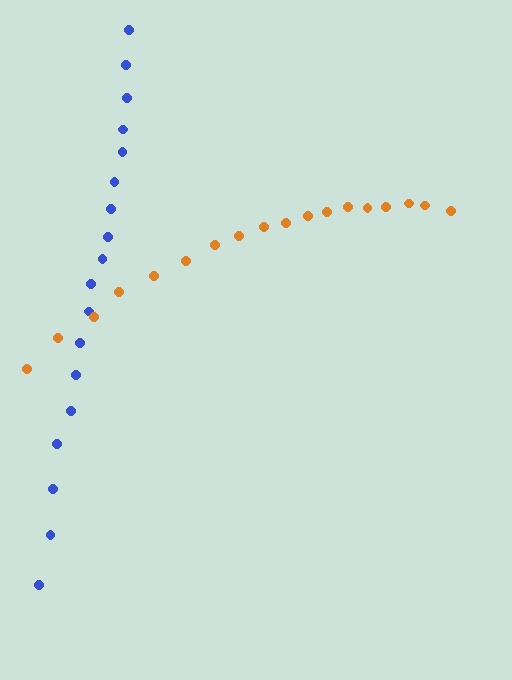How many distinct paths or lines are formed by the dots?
There are 2 distinct paths.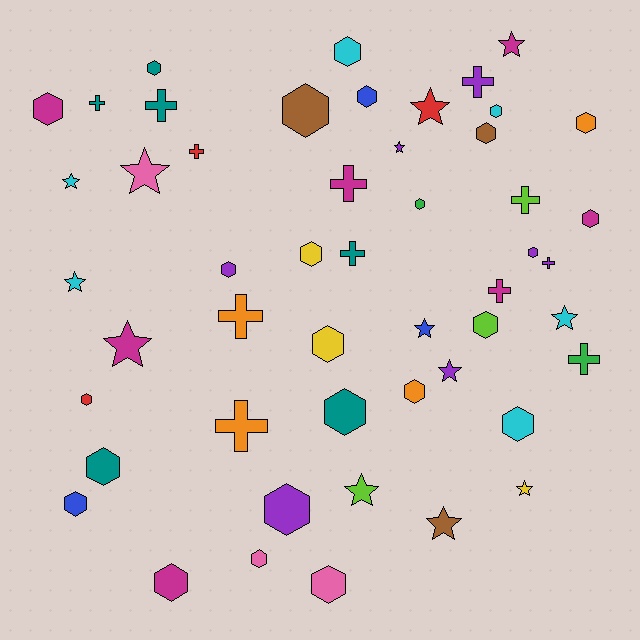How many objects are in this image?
There are 50 objects.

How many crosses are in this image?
There are 12 crosses.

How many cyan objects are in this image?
There are 6 cyan objects.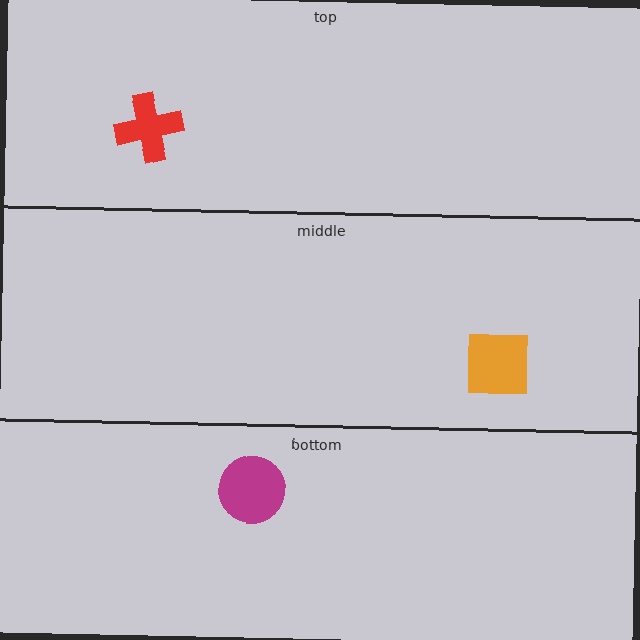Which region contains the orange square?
The middle region.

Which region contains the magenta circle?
The bottom region.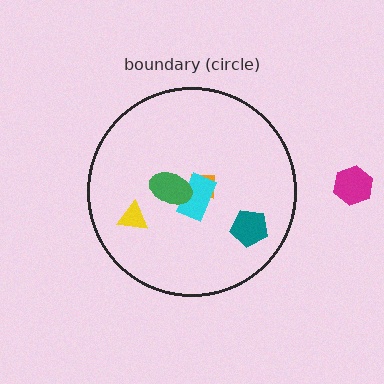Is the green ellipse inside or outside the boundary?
Inside.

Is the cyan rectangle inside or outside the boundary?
Inside.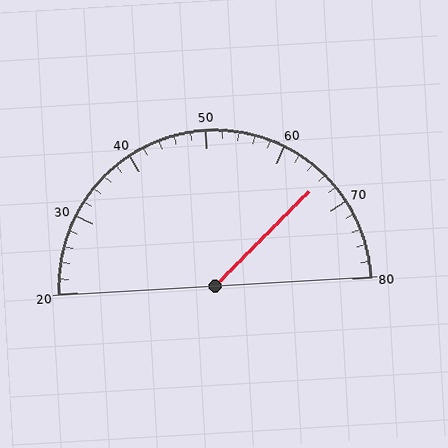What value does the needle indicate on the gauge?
The needle indicates approximately 66.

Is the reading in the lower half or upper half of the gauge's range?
The reading is in the upper half of the range (20 to 80).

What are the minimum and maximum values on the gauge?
The gauge ranges from 20 to 80.